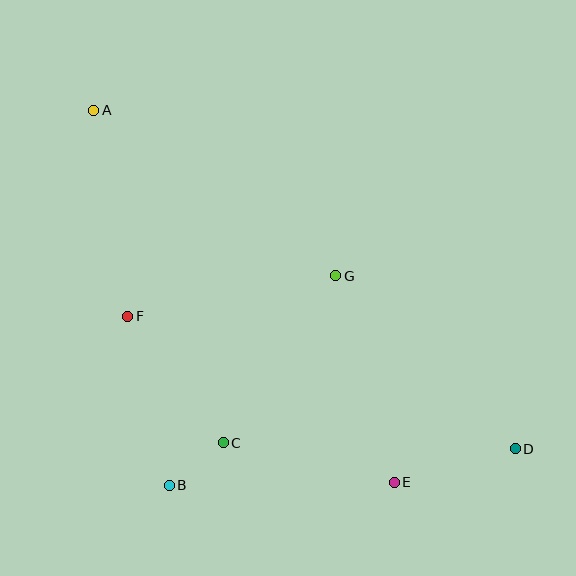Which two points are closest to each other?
Points B and C are closest to each other.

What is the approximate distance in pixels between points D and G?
The distance between D and G is approximately 249 pixels.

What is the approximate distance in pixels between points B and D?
The distance between B and D is approximately 348 pixels.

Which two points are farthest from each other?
Points A and D are farthest from each other.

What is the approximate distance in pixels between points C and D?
The distance between C and D is approximately 292 pixels.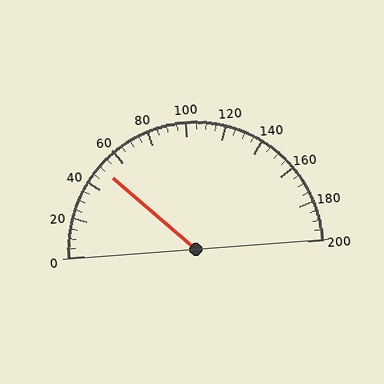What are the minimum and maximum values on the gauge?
The gauge ranges from 0 to 200.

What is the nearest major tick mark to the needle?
The nearest major tick mark is 40.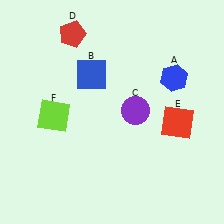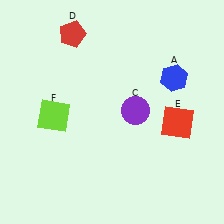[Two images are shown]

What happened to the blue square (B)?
The blue square (B) was removed in Image 2. It was in the top-left area of Image 1.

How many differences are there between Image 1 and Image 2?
There is 1 difference between the two images.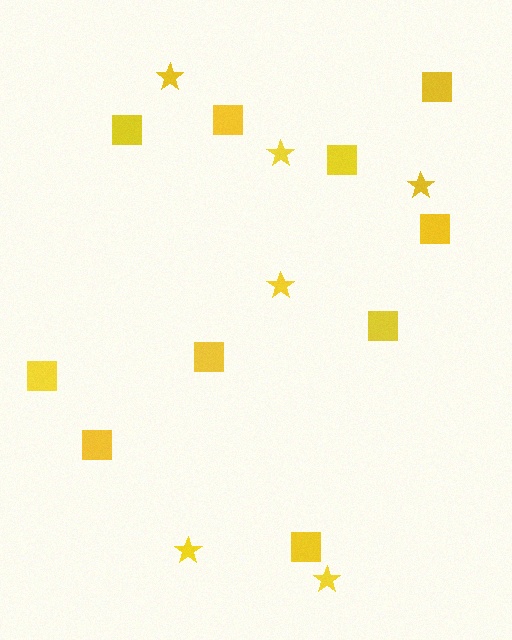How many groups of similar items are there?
There are 2 groups: one group of squares (10) and one group of stars (6).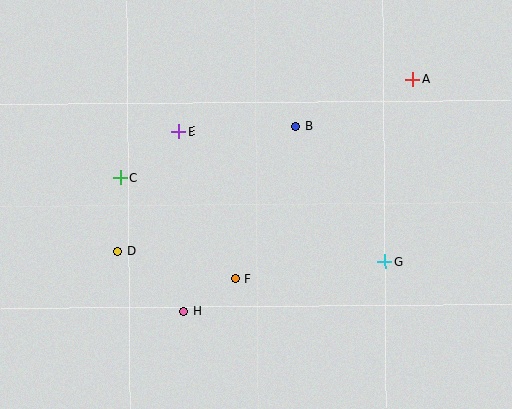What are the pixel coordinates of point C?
Point C is at (120, 178).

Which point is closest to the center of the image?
Point F at (235, 279) is closest to the center.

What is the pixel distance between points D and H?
The distance between D and H is 89 pixels.